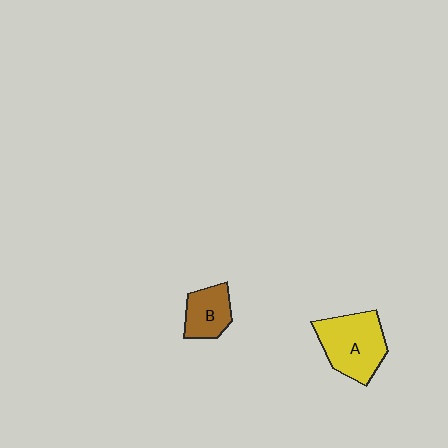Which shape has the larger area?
Shape A (yellow).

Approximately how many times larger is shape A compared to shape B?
Approximately 1.7 times.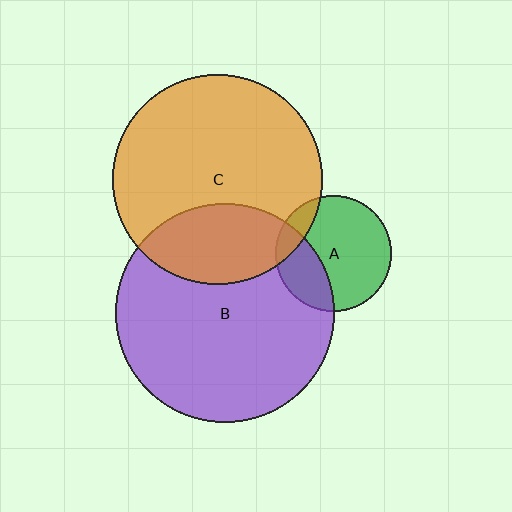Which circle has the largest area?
Circle B (purple).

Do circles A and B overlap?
Yes.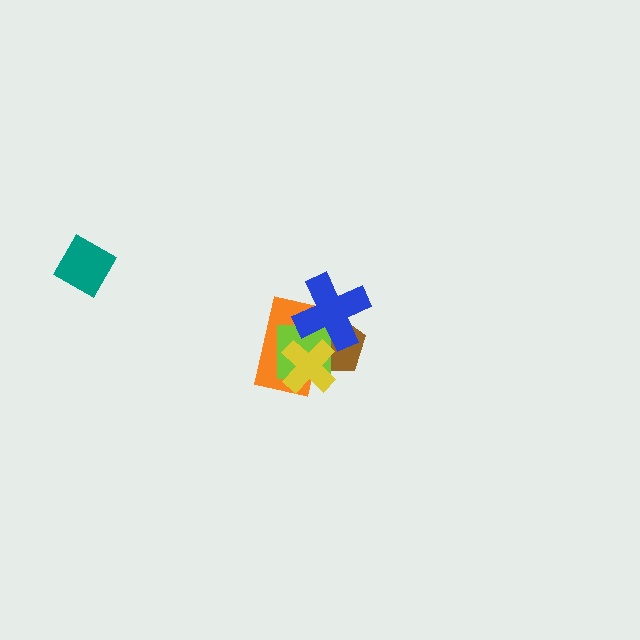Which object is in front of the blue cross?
The yellow cross is in front of the blue cross.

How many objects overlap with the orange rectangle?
4 objects overlap with the orange rectangle.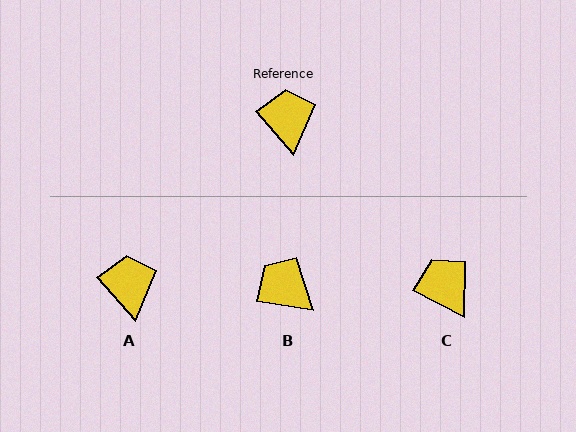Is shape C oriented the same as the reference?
No, it is off by about 22 degrees.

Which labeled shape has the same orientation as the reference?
A.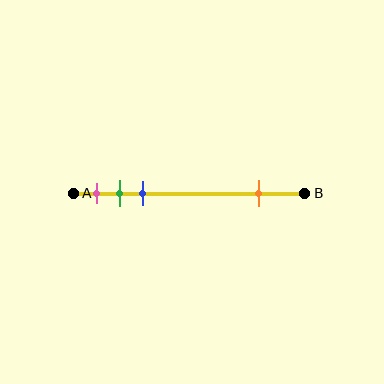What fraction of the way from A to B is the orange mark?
The orange mark is approximately 80% (0.8) of the way from A to B.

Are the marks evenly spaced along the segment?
No, the marks are not evenly spaced.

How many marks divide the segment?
There are 4 marks dividing the segment.